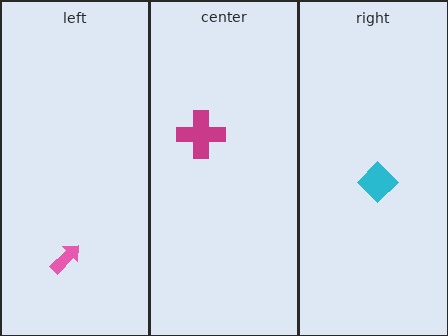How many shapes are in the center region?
1.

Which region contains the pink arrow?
The left region.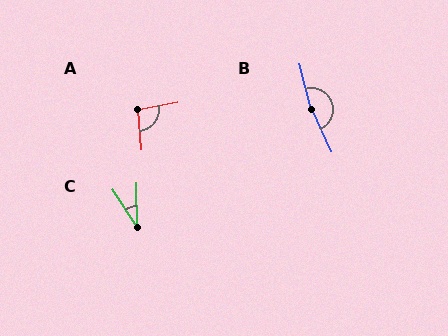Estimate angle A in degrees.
Approximately 96 degrees.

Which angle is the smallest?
C, at approximately 32 degrees.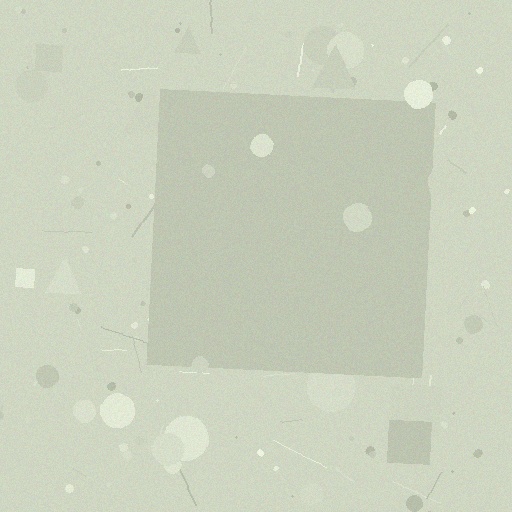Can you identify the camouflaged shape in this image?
The camouflaged shape is a square.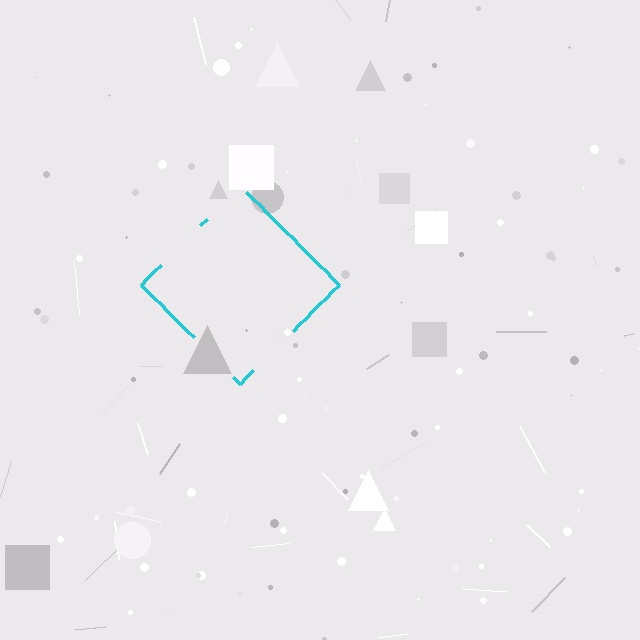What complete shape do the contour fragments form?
The contour fragments form a diamond.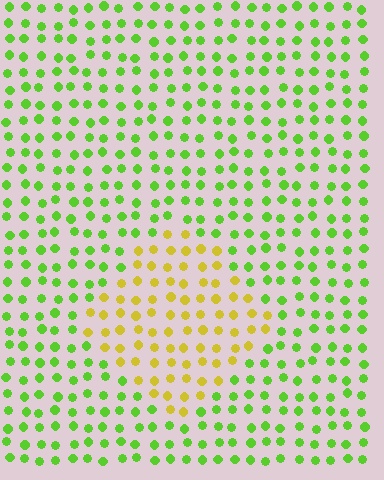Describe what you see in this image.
The image is filled with small lime elements in a uniform arrangement. A diamond-shaped region is visible where the elements are tinted to a slightly different hue, forming a subtle color boundary.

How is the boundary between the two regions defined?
The boundary is defined purely by a slight shift in hue (about 48 degrees). Spacing, size, and orientation are identical on both sides.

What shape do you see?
I see a diamond.